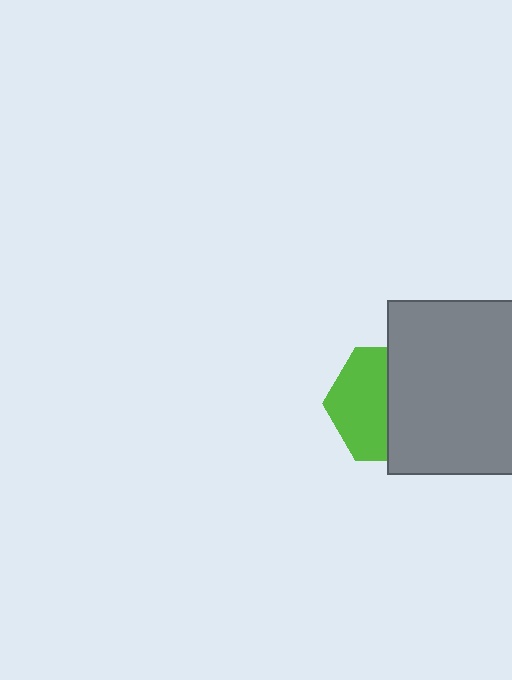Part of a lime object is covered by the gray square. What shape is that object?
It is a hexagon.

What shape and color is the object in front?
The object in front is a gray square.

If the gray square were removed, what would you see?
You would see the complete lime hexagon.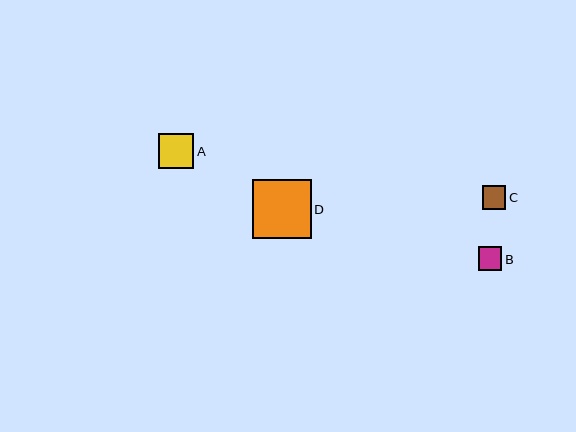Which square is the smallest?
Square B is the smallest with a size of approximately 24 pixels.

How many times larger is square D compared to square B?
Square D is approximately 2.5 times the size of square B.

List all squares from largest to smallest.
From largest to smallest: D, A, C, B.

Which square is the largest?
Square D is the largest with a size of approximately 59 pixels.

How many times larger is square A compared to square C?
Square A is approximately 1.5 times the size of square C.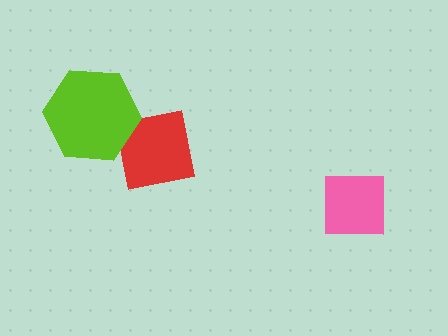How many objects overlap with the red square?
1 object overlaps with the red square.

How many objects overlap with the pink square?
0 objects overlap with the pink square.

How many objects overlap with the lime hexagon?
1 object overlaps with the lime hexagon.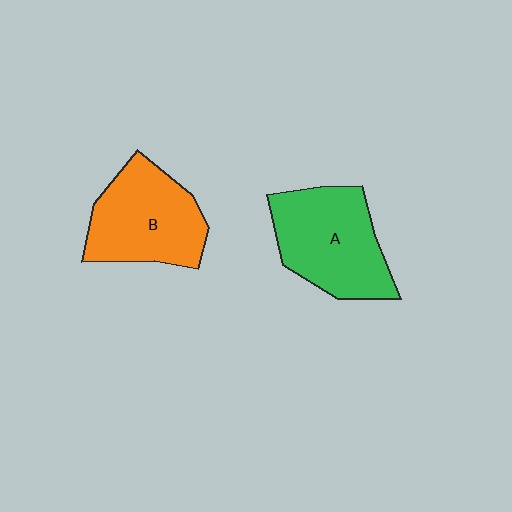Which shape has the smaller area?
Shape B (orange).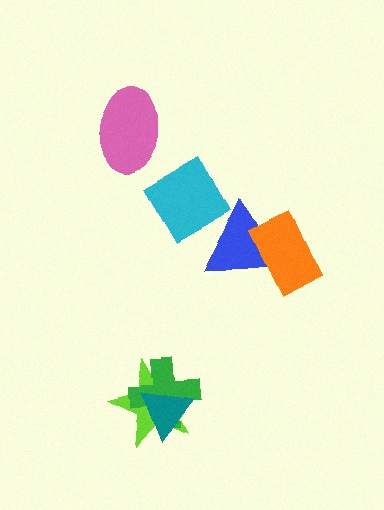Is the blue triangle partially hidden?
Yes, it is partially covered by another shape.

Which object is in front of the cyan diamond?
The blue triangle is in front of the cyan diamond.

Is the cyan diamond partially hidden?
Yes, it is partially covered by another shape.